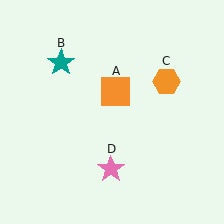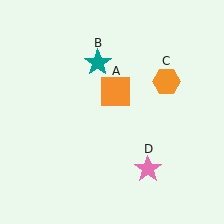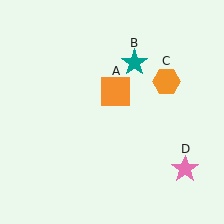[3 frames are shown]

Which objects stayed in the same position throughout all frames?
Orange square (object A) and orange hexagon (object C) remained stationary.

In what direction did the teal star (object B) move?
The teal star (object B) moved right.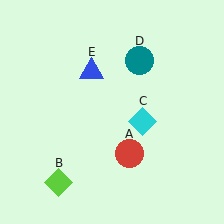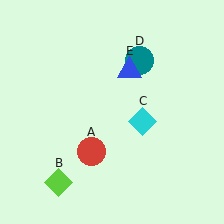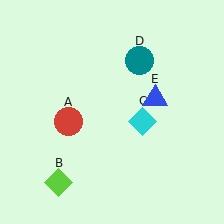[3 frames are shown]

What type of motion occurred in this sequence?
The red circle (object A), blue triangle (object E) rotated clockwise around the center of the scene.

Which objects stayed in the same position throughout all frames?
Lime diamond (object B) and cyan diamond (object C) and teal circle (object D) remained stationary.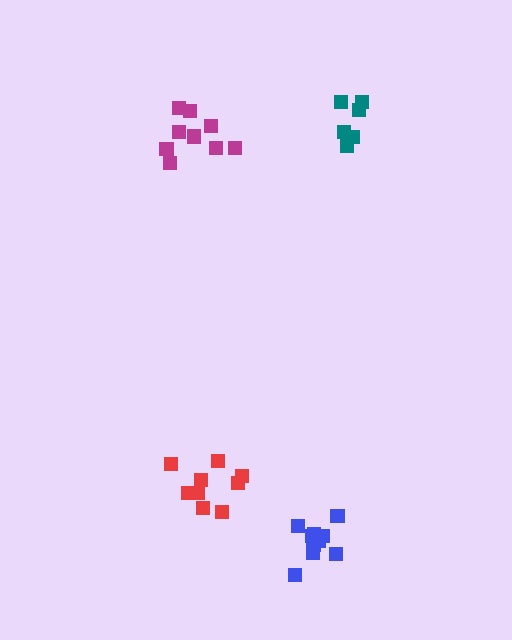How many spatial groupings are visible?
There are 4 spatial groupings.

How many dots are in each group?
Group 1: 11 dots, Group 2: 6 dots, Group 3: 9 dots, Group 4: 9 dots (35 total).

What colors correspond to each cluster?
The clusters are colored: blue, teal, magenta, red.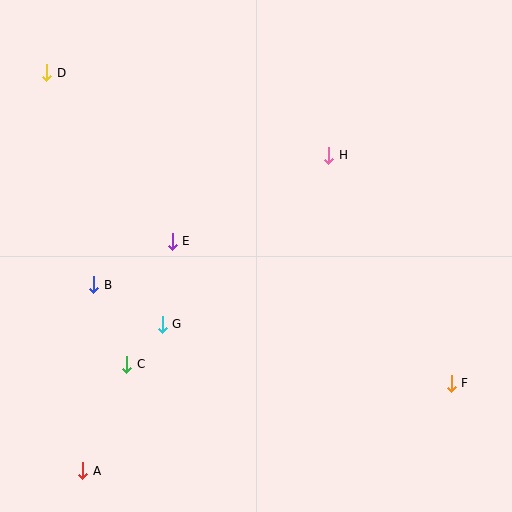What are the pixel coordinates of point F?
Point F is at (451, 383).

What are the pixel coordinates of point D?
Point D is at (47, 73).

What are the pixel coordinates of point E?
Point E is at (172, 241).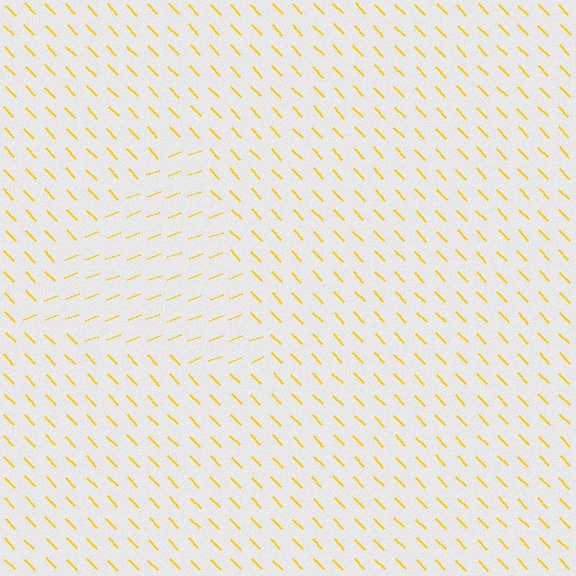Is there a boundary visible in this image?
Yes, there is a texture boundary formed by a change in line orientation.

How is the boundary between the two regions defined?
The boundary is defined purely by a change in line orientation (approximately 66 degrees difference). All lines are the same color and thickness.